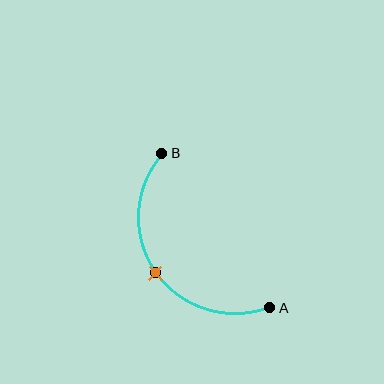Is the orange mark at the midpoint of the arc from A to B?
Yes. The orange mark lies on the arc at equal arc-length from both A and B — it is the arc midpoint.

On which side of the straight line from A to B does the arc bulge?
The arc bulges below and to the left of the straight line connecting A and B.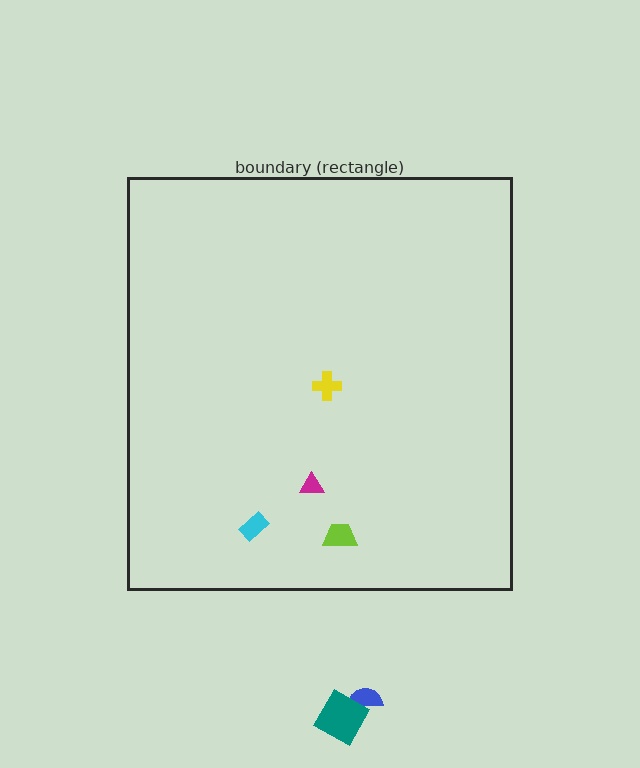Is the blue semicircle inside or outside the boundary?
Outside.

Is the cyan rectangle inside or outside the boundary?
Inside.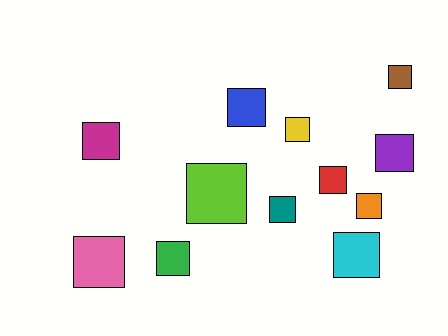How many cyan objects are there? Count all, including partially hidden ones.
There is 1 cyan object.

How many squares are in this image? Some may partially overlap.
There are 12 squares.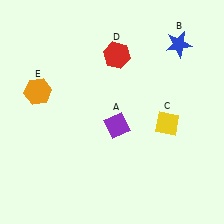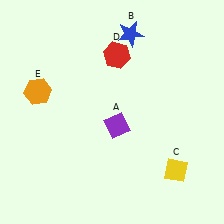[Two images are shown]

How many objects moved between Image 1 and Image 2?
2 objects moved between the two images.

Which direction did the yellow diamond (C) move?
The yellow diamond (C) moved down.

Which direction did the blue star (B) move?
The blue star (B) moved left.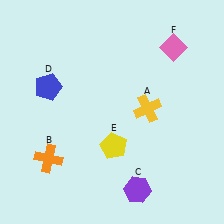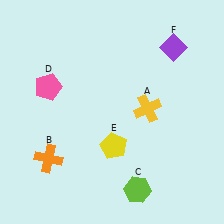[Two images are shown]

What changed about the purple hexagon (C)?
In Image 1, C is purple. In Image 2, it changed to lime.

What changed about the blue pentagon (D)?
In Image 1, D is blue. In Image 2, it changed to pink.